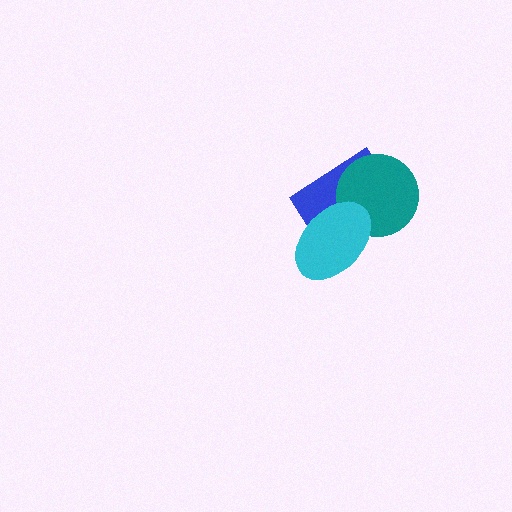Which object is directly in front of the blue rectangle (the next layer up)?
The teal circle is directly in front of the blue rectangle.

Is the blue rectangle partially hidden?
Yes, it is partially covered by another shape.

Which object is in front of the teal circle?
The cyan ellipse is in front of the teal circle.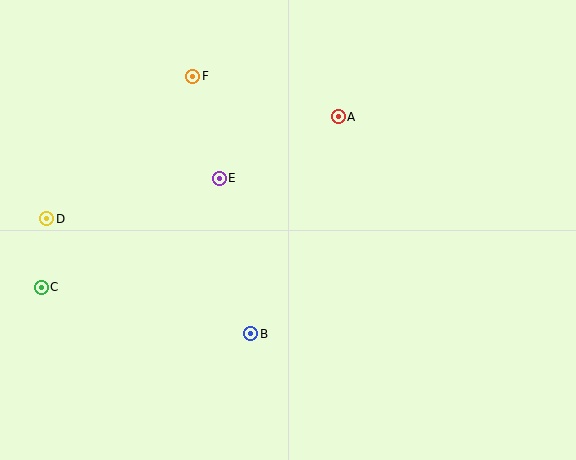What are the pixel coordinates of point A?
Point A is at (338, 117).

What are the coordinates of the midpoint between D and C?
The midpoint between D and C is at (44, 253).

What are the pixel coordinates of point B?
Point B is at (251, 334).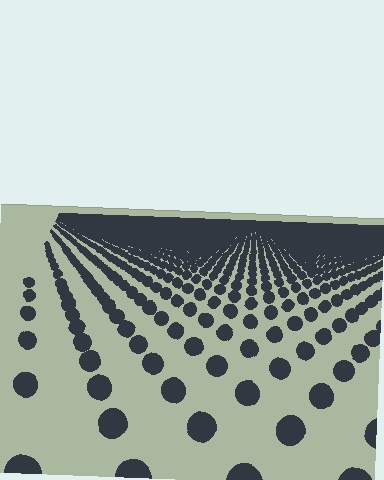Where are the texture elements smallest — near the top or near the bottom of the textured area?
Near the top.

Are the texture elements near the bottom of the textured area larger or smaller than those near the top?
Larger. Near the bottom, elements are closer to the viewer and appear at a bigger on-screen size.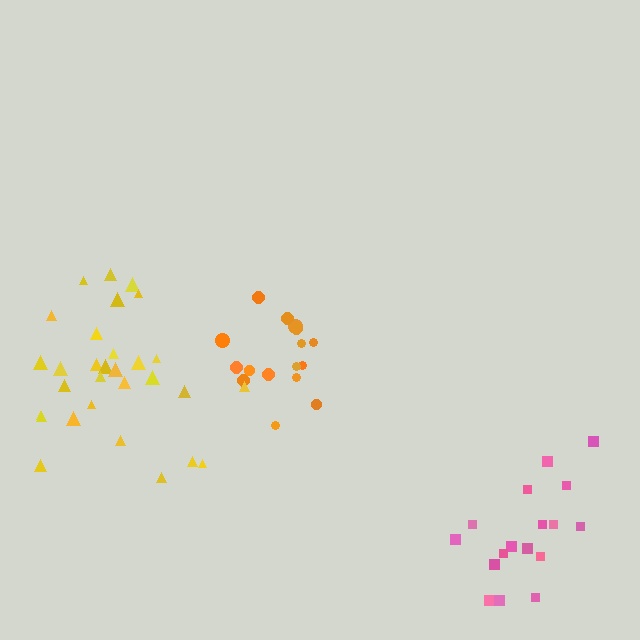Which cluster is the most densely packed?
Orange.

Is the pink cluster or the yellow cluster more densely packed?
Pink.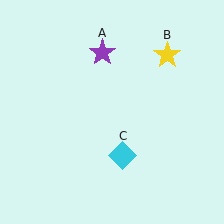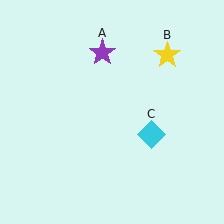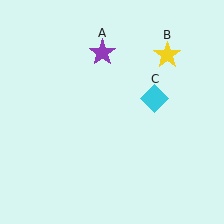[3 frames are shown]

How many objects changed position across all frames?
1 object changed position: cyan diamond (object C).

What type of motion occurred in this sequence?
The cyan diamond (object C) rotated counterclockwise around the center of the scene.